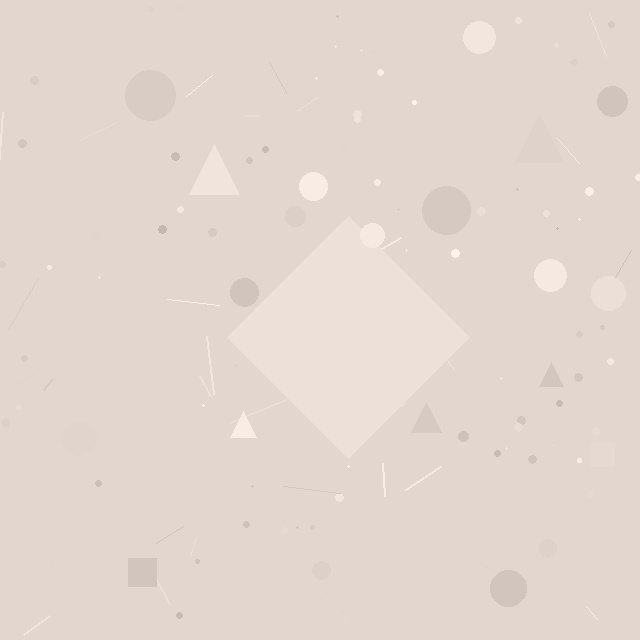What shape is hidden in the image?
A diamond is hidden in the image.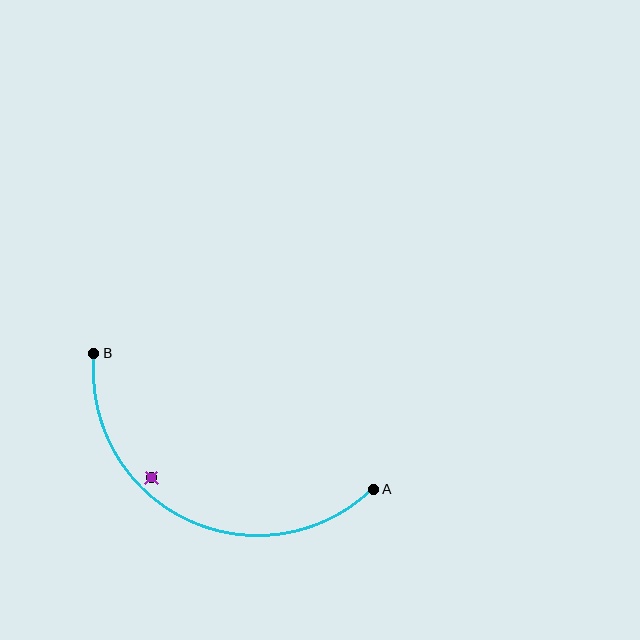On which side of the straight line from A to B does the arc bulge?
The arc bulges below the straight line connecting A and B.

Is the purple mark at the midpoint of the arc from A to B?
No — the purple mark does not lie on the arc at all. It sits slightly inside the curve.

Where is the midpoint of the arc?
The arc midpoint is the point on the curve farthest from the straight line joining A and B. It sits below that line.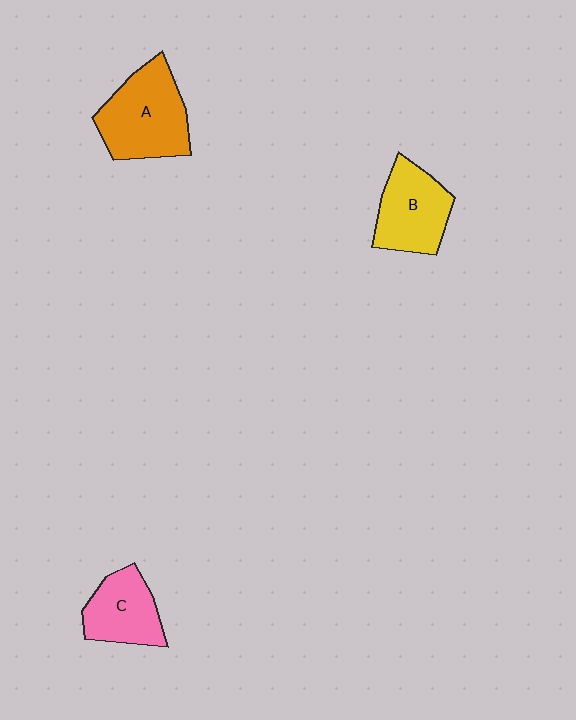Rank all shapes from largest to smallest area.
From largest to smallest: A (orange), B (yellow), C (pink).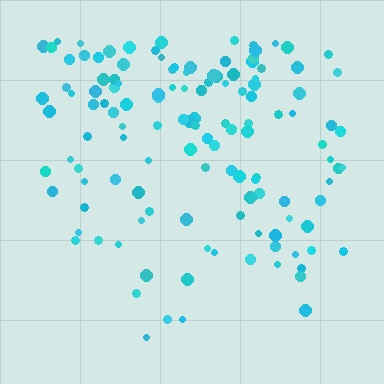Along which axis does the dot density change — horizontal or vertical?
Vertical.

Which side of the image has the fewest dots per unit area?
The bottom.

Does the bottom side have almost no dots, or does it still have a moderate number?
Still a moderate number, just noticeably fewer than the top.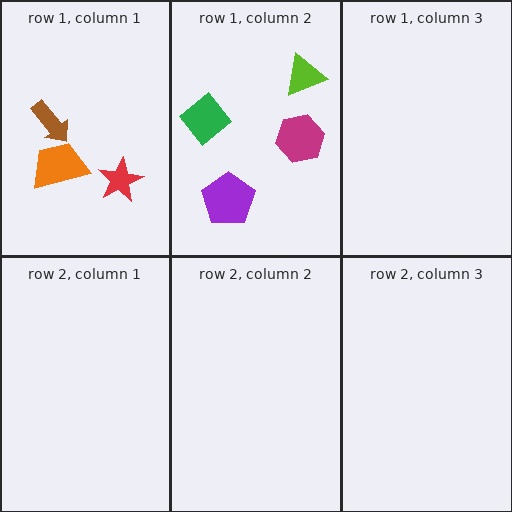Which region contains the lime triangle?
The row 1, column 2 region.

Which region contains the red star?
The row 1, column 1 region.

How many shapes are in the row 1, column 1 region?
3.